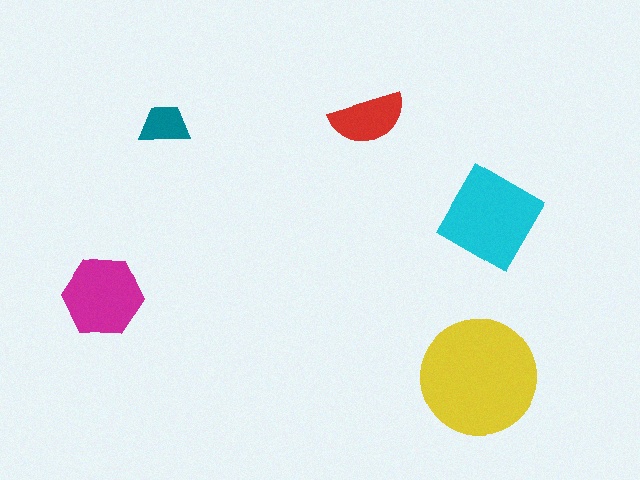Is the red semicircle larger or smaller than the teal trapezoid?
Larger.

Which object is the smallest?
The teal trapezoid.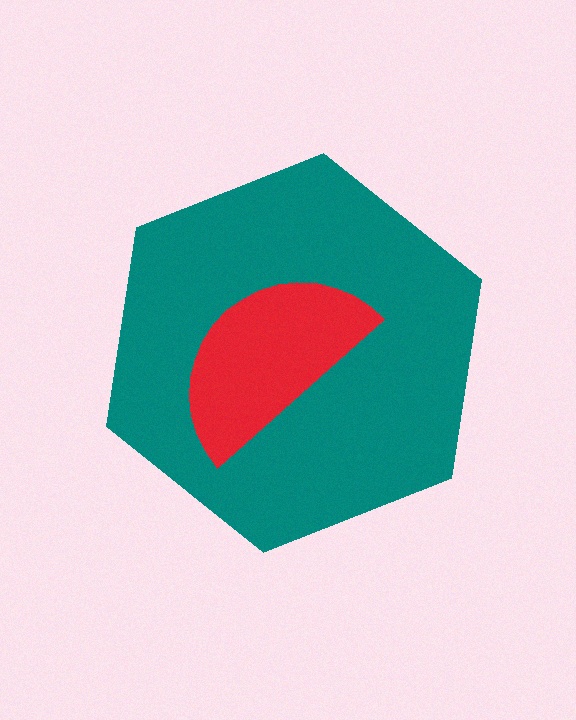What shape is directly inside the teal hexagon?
The red semicircle.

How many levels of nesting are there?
2.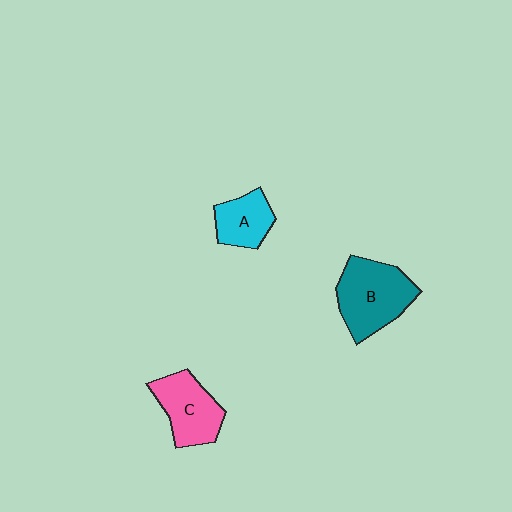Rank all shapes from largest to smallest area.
From largest to smallest: B (teal), C (pink), A (cyan).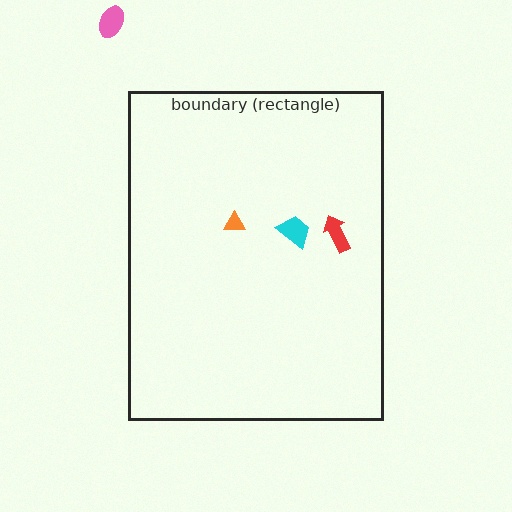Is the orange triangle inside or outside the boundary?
Inside.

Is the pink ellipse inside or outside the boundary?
Outside.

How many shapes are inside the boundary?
3 inside, 1 outside.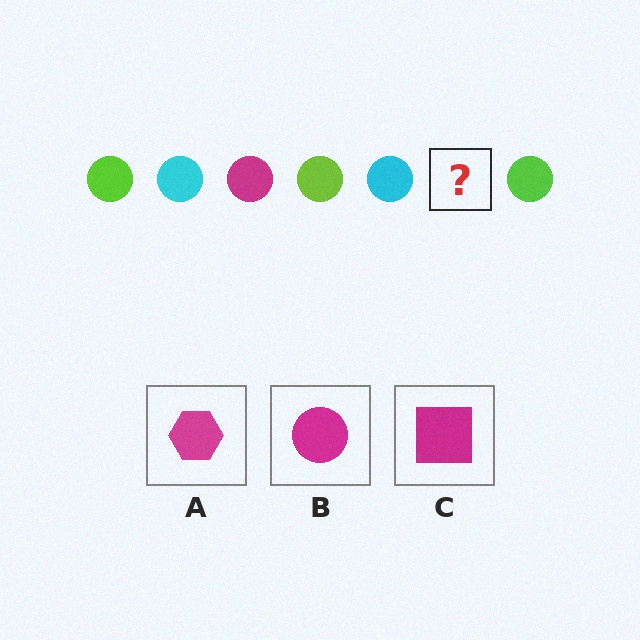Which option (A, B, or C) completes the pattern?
B.